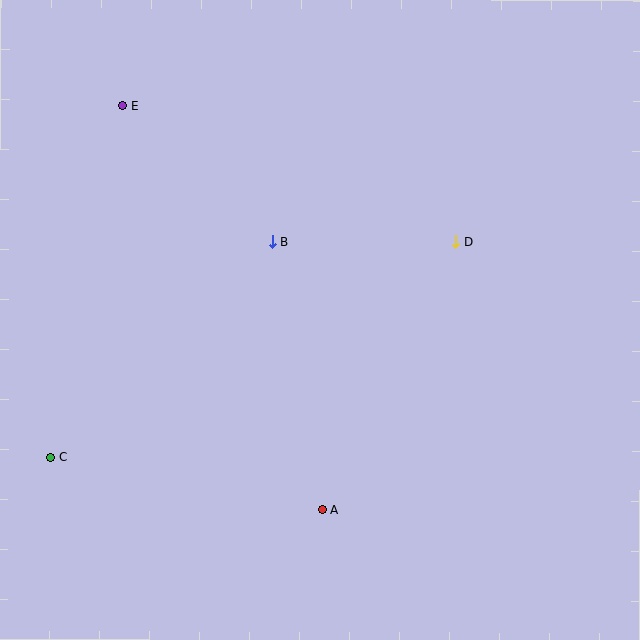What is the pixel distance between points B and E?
The distance between B and E is 202 pixels.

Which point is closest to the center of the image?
Point B at (273, 242) is closest to the center.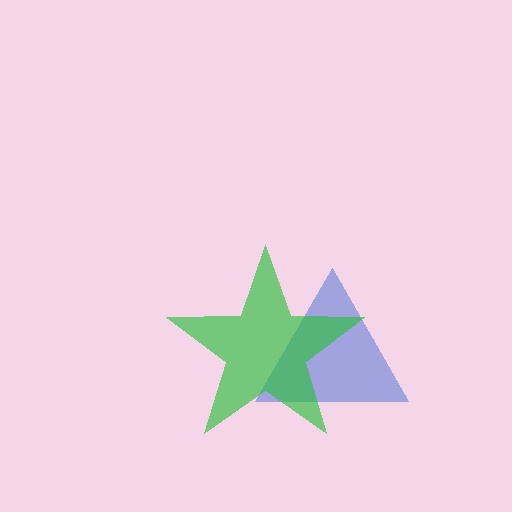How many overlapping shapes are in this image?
There are 2 overlapping shapes in the image.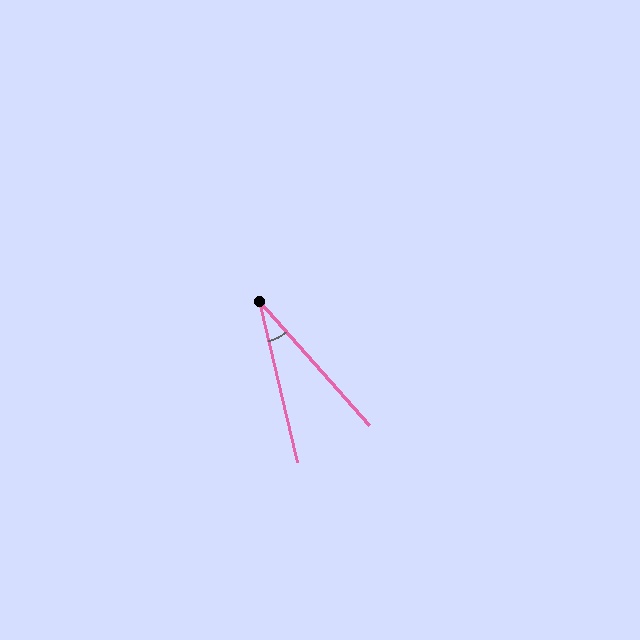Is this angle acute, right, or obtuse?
It is acute.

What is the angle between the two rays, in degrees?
Approximately 28 degrees.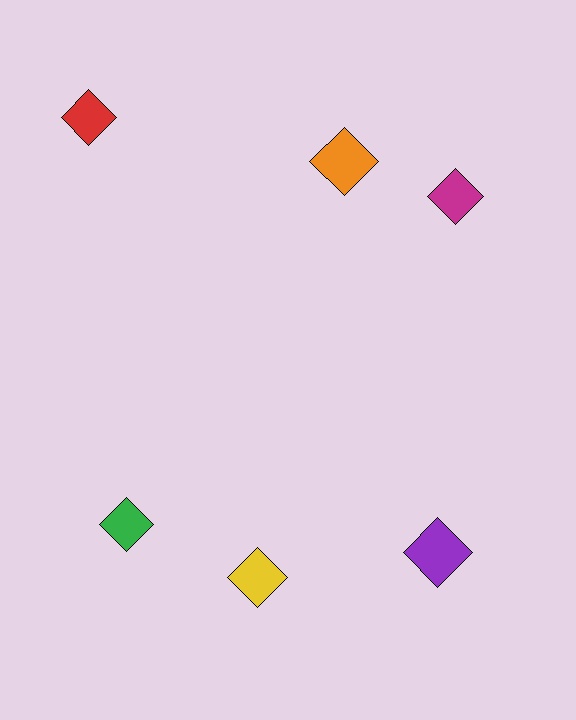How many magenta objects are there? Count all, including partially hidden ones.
There is 1 magenta object.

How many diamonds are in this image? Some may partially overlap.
There are 6 diamonds.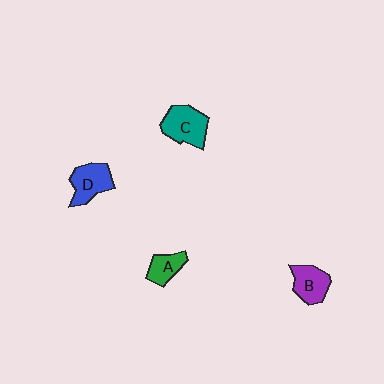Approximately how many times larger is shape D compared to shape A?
Approximately 1.5 times.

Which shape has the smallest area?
Shape A (green).